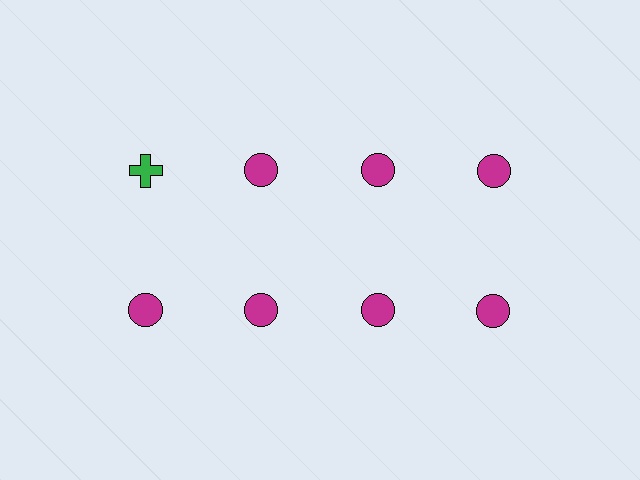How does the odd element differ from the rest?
It differs in both color (green instead of magenta) and shape (cross instead of circle).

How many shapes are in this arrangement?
There are 8 shapes arranged in a grid pattern.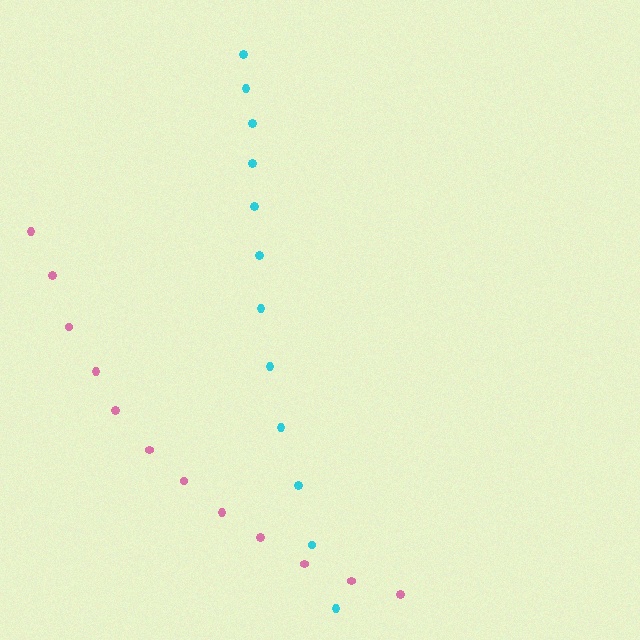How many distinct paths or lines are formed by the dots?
There are 2 distinct paths.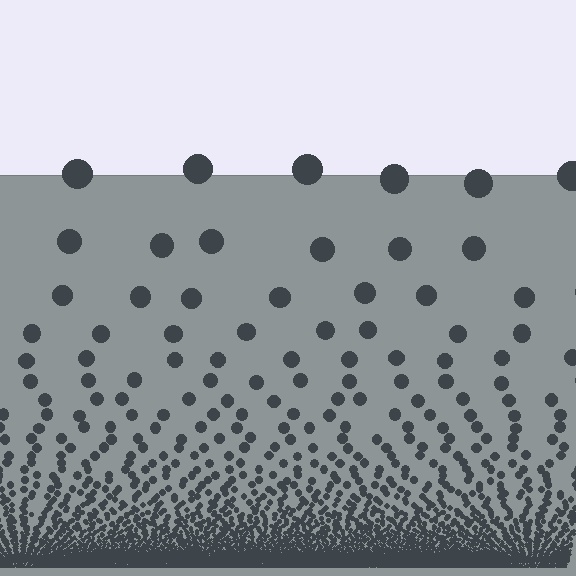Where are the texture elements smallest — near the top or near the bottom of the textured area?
Near the bottom.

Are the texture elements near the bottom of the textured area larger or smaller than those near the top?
Smaller. The gradient is inverted — elements near the bottom are smaller and denser.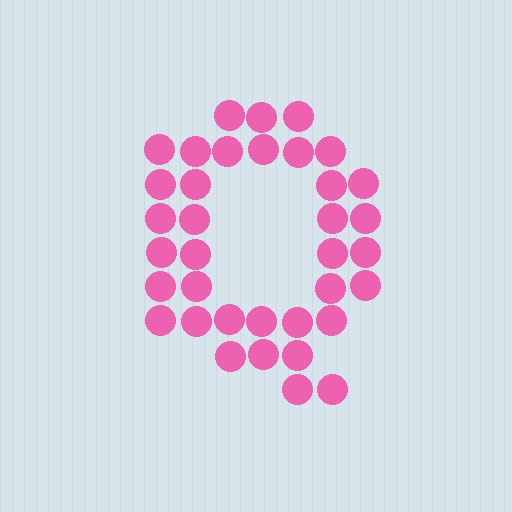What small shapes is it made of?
It is made of small circles.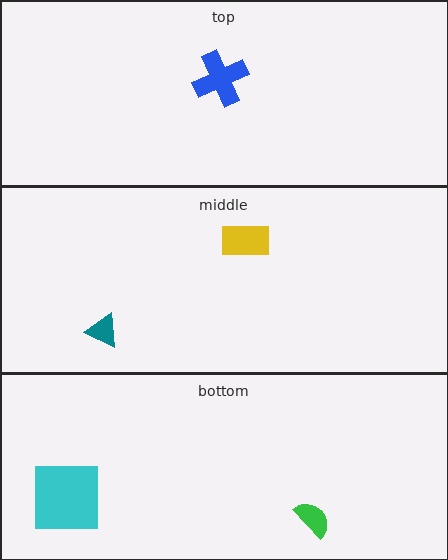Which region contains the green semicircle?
The bottom region.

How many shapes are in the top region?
1.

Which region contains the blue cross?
The top region.